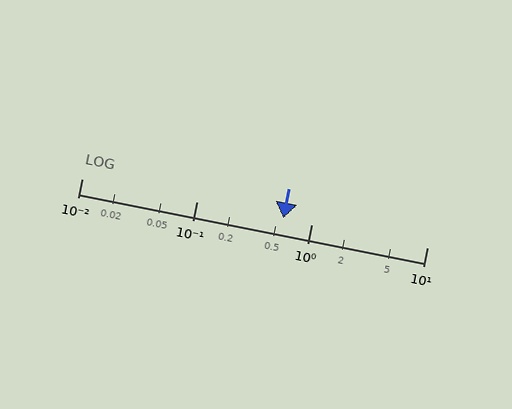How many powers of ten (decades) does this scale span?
The scale spans 3 decades, from 0.01 to 10.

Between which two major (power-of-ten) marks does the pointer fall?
The pointer is between 0.1 and 1.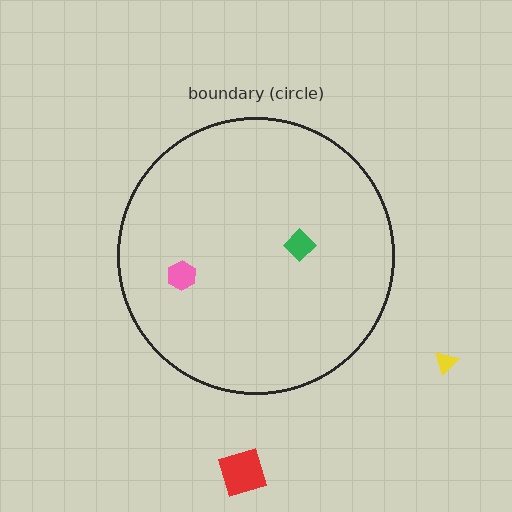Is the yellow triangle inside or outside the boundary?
Outside.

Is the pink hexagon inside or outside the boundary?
Inside.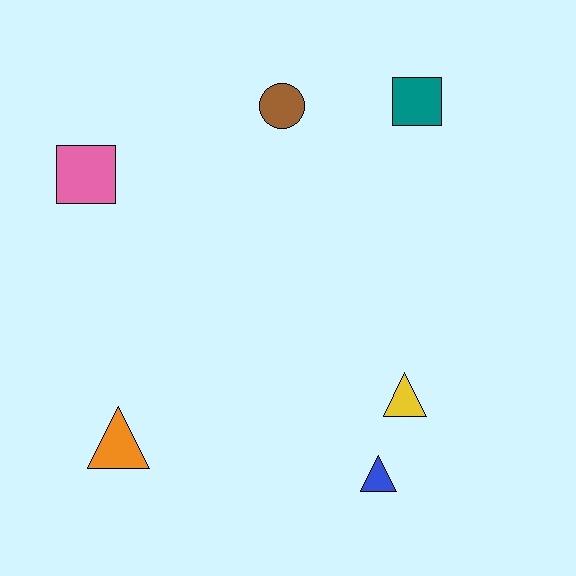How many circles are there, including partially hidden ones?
There is 1 circle.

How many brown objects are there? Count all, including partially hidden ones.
There is 1 brown object.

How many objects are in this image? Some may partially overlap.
There are 6 objects.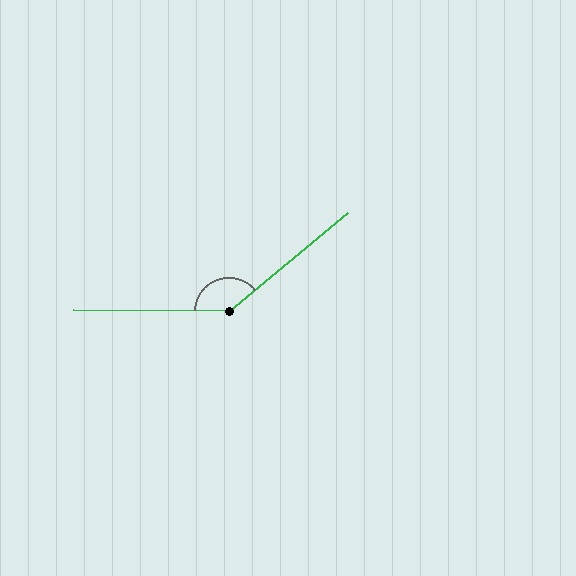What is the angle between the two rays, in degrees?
Approximately 140 degrees.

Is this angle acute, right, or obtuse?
It is obtuse.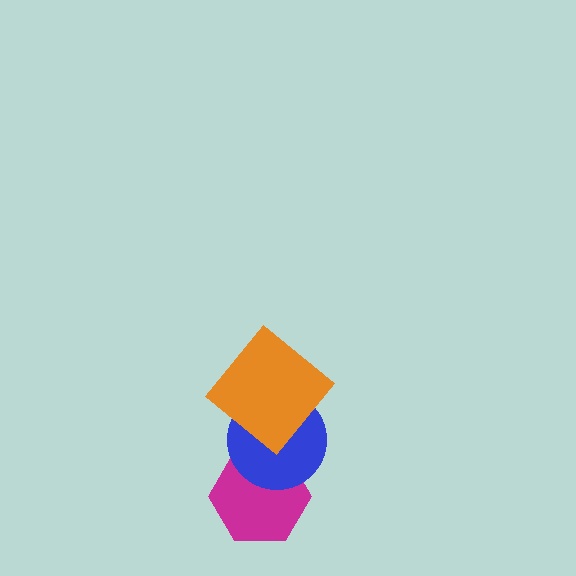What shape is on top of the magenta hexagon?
The blue circle is on top of the magenta hexagon.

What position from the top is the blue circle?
The blue circle is 2nd from the top.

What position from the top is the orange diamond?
The orange diamond is 1st from the top.